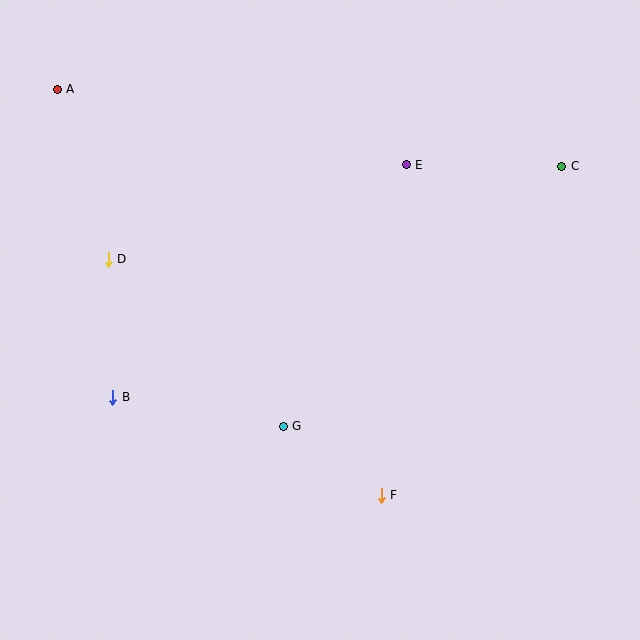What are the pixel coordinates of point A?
Point A is at (57, 89).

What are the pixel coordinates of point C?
Point C is at (562, 166).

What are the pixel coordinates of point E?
Point E is at (406, 165).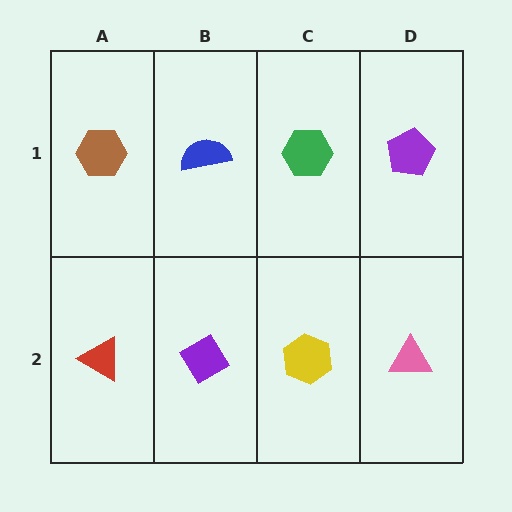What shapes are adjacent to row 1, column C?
A yellow hexagon (row 2, column C), a blue semicircle (row 1, column B), a purple pentagon (row 1, column D).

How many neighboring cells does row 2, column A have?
2.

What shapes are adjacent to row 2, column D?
A purple pentagon (row 1, column D), a yellow hexagon (row 2, column C).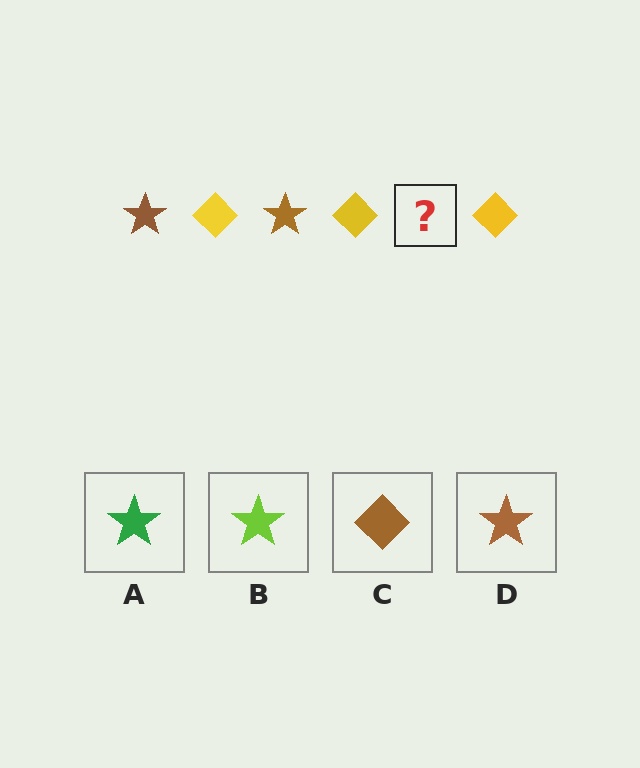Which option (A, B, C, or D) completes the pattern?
D.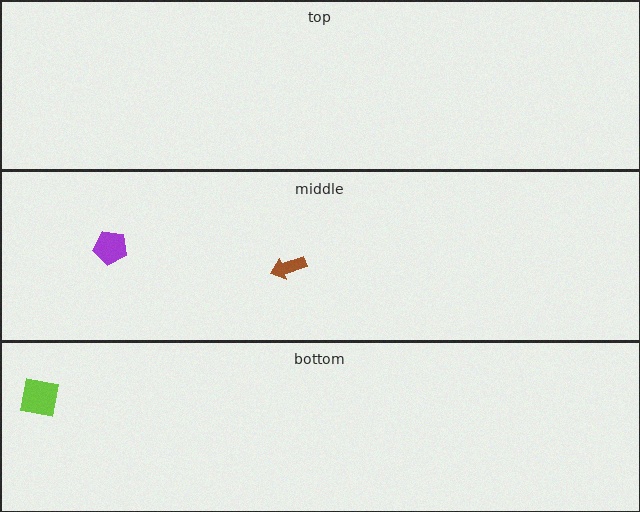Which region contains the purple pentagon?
The middle region.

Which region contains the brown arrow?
The middle region.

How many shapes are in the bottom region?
1.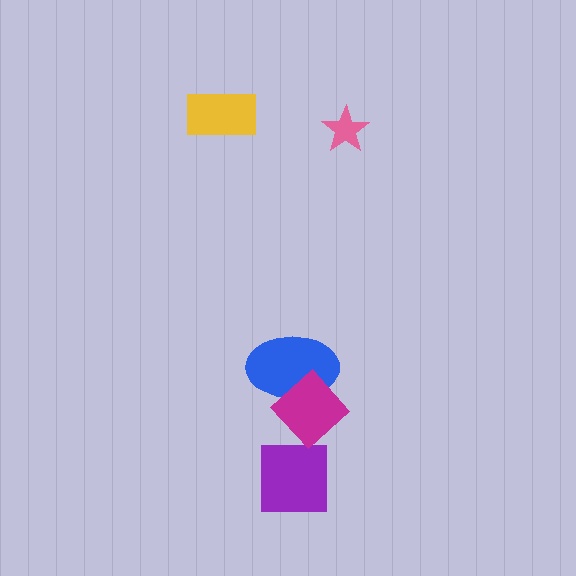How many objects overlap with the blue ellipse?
1 object overlaps with the blue ellipse.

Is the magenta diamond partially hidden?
No, no other shape covers it.